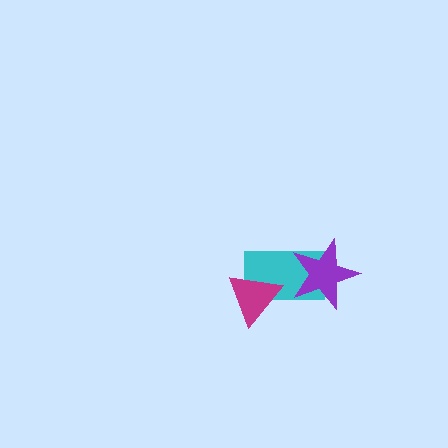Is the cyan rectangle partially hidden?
Yes, it is partially covered by another shape.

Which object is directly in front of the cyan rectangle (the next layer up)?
The magenta triangle is directly in front of the cyan rectangle.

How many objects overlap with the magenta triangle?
1 object overlaps with the magenta triangle.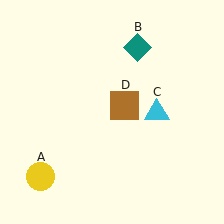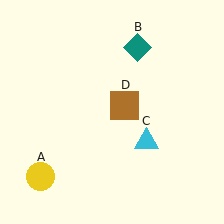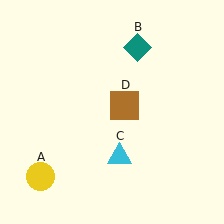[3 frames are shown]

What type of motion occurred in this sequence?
The cyan triangle (object C) rotated clockwise around the center of the scene.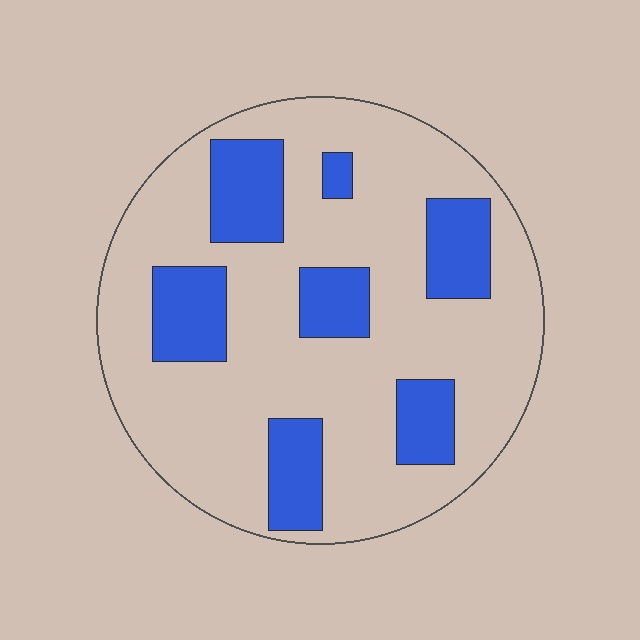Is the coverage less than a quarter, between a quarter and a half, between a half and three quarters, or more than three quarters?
Less than a quarter.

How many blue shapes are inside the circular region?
7.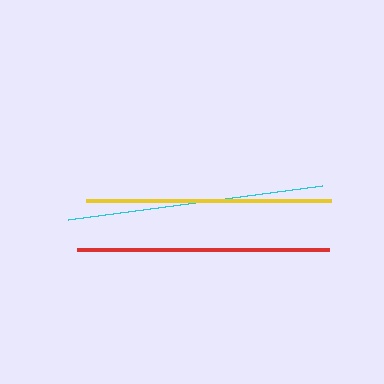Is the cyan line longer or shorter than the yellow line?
The cyan line is longer than the yellow line.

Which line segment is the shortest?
The yellow line is the shortest at approximately 245 pixels.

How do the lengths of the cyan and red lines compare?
The cyan and red lines are approximately the same length.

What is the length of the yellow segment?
The yellow segment is approximately 245 pixels long.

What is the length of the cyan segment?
The cyan segment is approximately 256 pixels long.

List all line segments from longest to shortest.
From longest to shortest: cyan, red, yellow.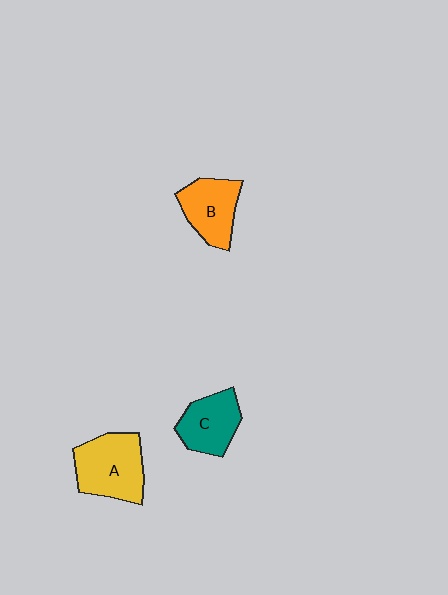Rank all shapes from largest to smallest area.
From largest to smallest: A (yellow), B (orange), C (teal).